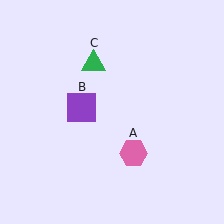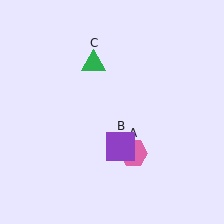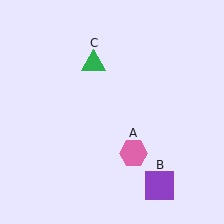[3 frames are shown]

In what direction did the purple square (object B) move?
The purple square (object B) moved down and to the right.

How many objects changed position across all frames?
1 object changed position: purple square (object B).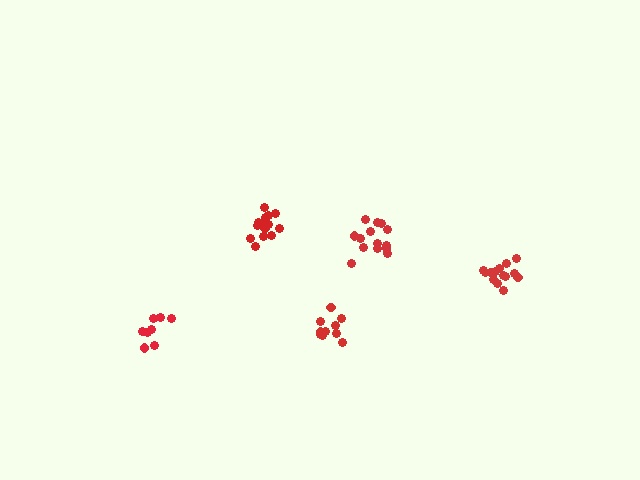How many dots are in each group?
Group 1: 10 dots, Group 2: 14 dots, Group 3: 14 dots, Group 4: 8 dots, Group 5: 14 dots (60 total).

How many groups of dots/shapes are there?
There are 5 groups.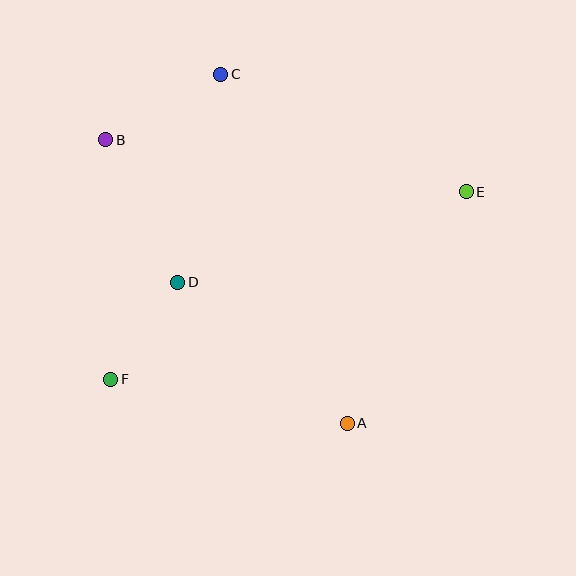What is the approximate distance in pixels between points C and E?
The distance between C and E is approximately 272 pixels.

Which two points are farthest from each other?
Points E and F are farthest from each other.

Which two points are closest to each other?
Points D and F are closest to each other.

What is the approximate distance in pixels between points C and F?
The distance between C and F is approximately 324 pixels.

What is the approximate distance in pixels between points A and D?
The distance between A and D is approximately 220 pixels.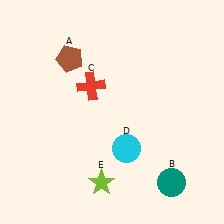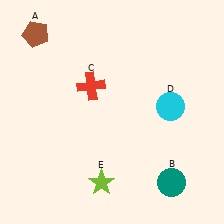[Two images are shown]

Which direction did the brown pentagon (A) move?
The brown pentagon (A) moved left.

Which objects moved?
The objects that moved are: the brown pentagon (A), the cyan circle (D).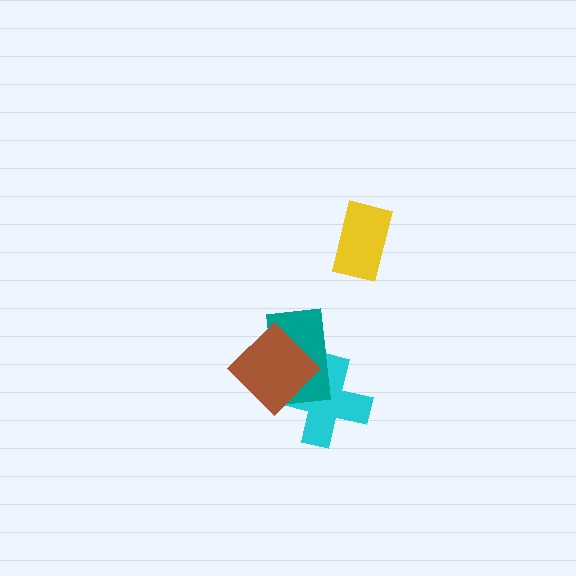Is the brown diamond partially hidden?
No, no other shape covers it.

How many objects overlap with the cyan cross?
2 objects overlap with the cyan cross.